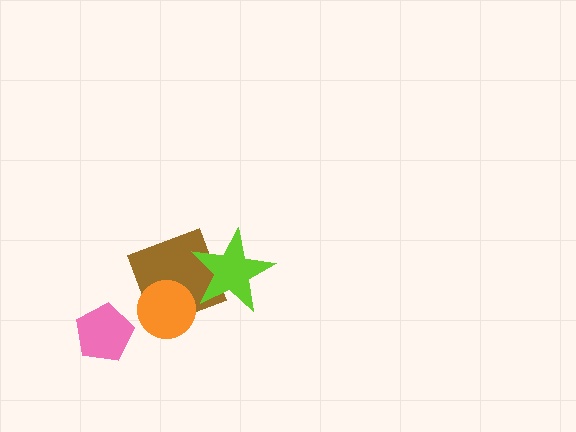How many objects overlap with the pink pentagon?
0 objects overlap with the pink pentagon.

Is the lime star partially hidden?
No, no other shape covers it.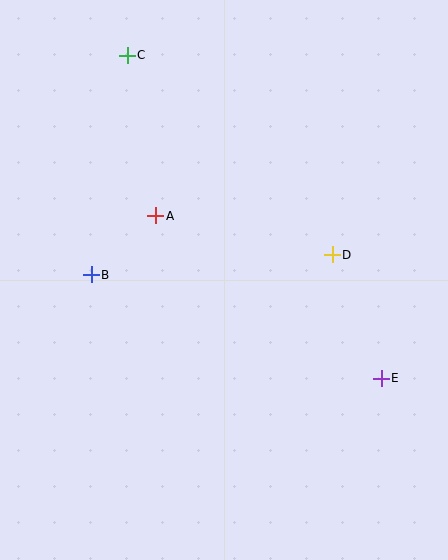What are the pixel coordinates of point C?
Point C is at (127, 55).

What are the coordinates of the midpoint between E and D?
The midpoint between E and D is at (357, 317).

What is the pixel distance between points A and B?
The distance between A and B is 88 pixels.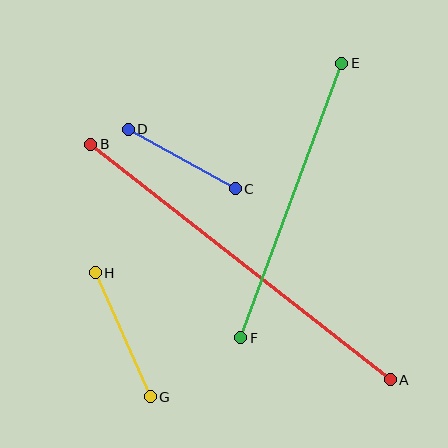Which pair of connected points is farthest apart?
Points A and B are farthest apart.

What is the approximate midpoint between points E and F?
The midpoint is at approximately (291, 201) pixels.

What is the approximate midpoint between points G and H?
The midpoint is at approximately (123, 335) pixels.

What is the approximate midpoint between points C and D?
The midpoint is at approximately (182, 159) pixels.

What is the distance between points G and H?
The distance is approximately 136 pixels.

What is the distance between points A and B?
The distance is approximately 381 pixels.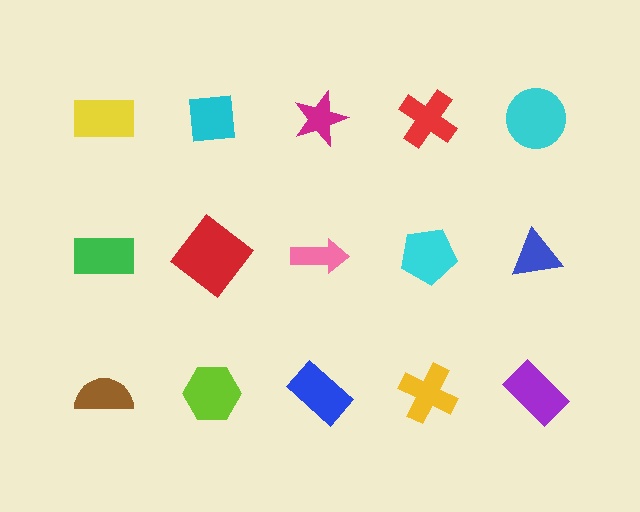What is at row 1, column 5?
A cyan circle.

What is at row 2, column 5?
A blue triangle.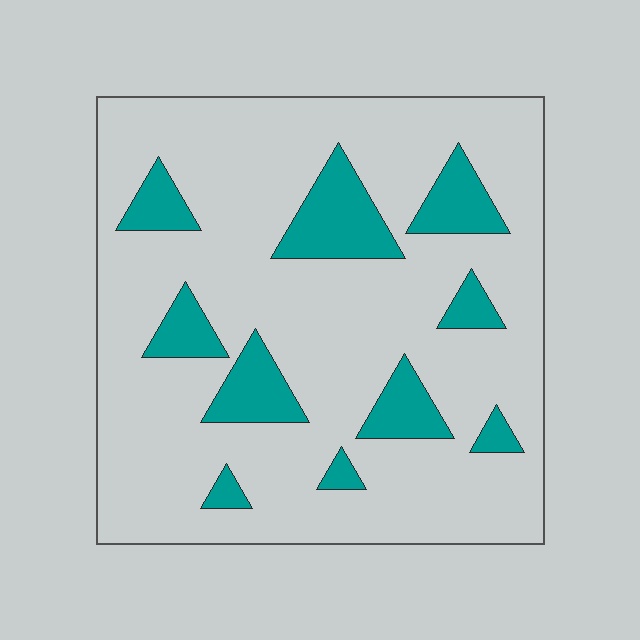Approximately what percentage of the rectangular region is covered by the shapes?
Approximately 20%.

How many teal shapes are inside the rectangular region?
10.